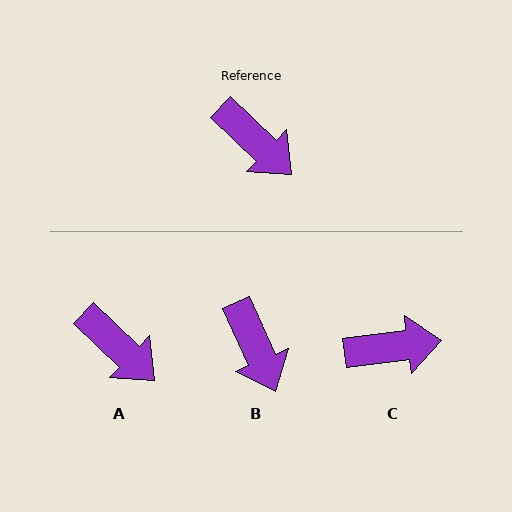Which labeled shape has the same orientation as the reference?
A.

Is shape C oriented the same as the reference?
No, it is off by about 51 degrees.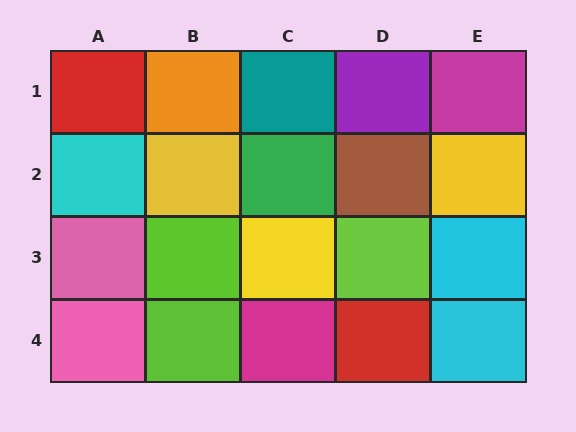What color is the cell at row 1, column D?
Purple.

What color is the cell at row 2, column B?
Yellow.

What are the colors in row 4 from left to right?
Pink, lime, magenta, red, cyan.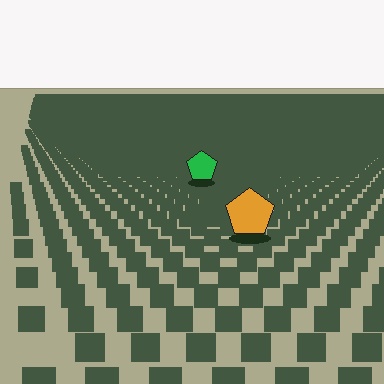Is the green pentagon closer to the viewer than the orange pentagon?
No. The orange pentagon is closer — you can tell from the texture gradient: the ground texture is coarser near it.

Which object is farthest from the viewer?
The green pentagon is farthest from the viewer. It appears smaller and the ground texture around it is denser.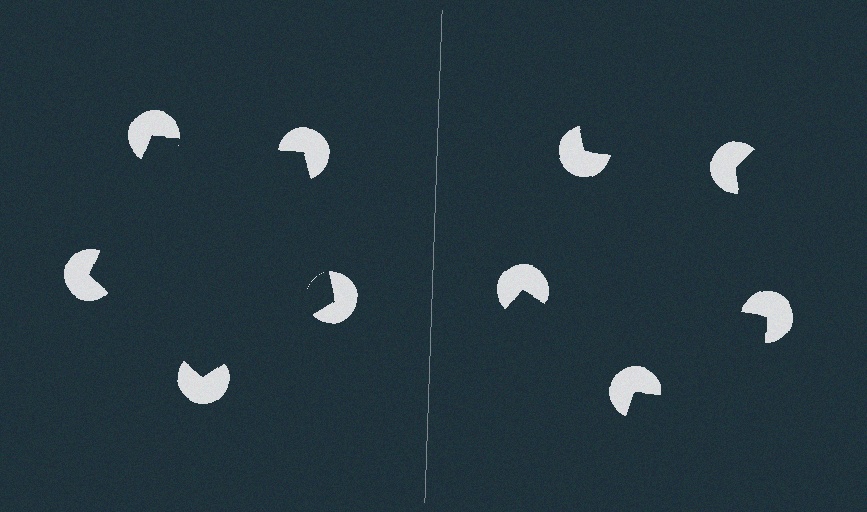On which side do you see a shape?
An illusory pentagon appears on the left side. On the right side the wedge cuts are rotated, so no coherent shape forms.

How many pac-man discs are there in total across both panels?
10 — 5 on each side.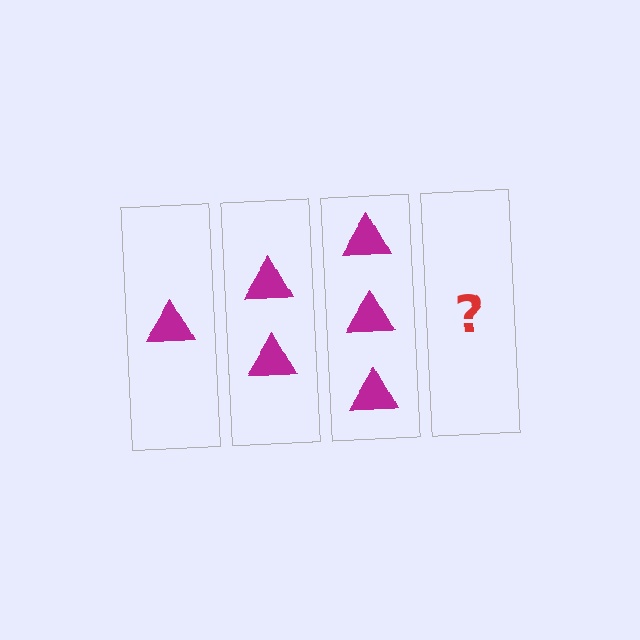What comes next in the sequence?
The next element should be 4 triangles.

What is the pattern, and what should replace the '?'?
The pattern is that each step adds one more triangle. The '?' should be 4 triangles.